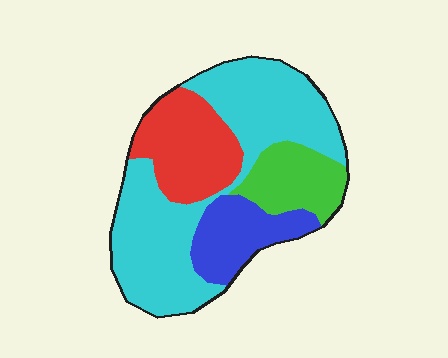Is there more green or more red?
Red.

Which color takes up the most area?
Cyan, at roughly 50%.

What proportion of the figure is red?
Red takes up between a sixth and a third of the figure.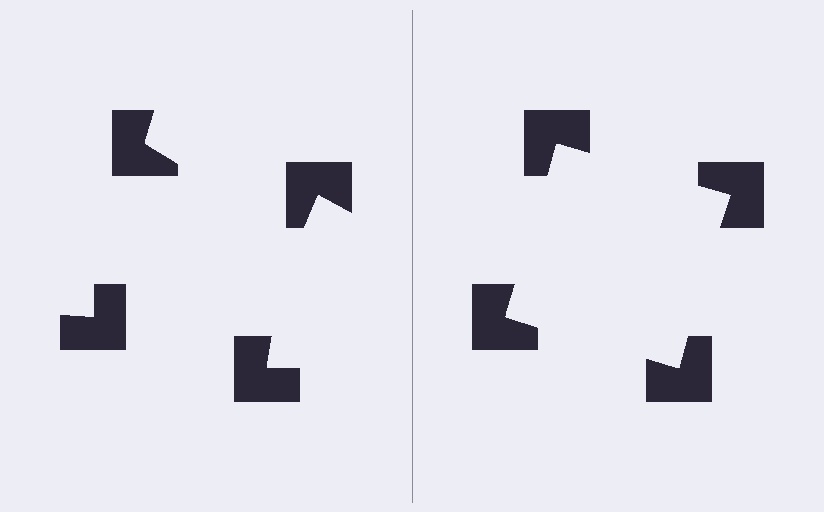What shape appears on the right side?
An illusory square.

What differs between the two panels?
The notched squares are positioned identically on both sides; only the wedge orientations differ. On the right they align to a square; on the left they are misaligned.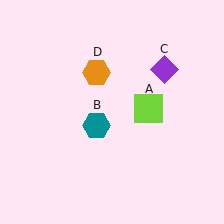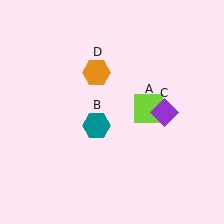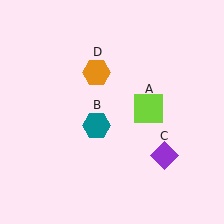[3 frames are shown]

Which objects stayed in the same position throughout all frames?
Lime square (object A) and teal hexagon (object B) and orange hexagon (object D) remained stationary.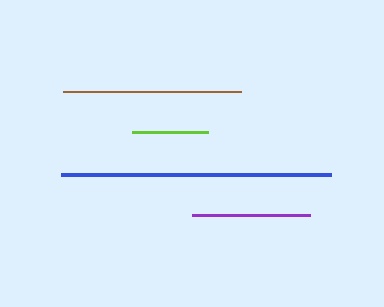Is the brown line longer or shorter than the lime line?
The brown line is longer than the lime line.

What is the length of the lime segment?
The lime segment is approximately 76 pixels long.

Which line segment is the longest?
The blue line is the longest at approximately 270 pixels.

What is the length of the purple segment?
The purple segment is approximately 118 pixels long.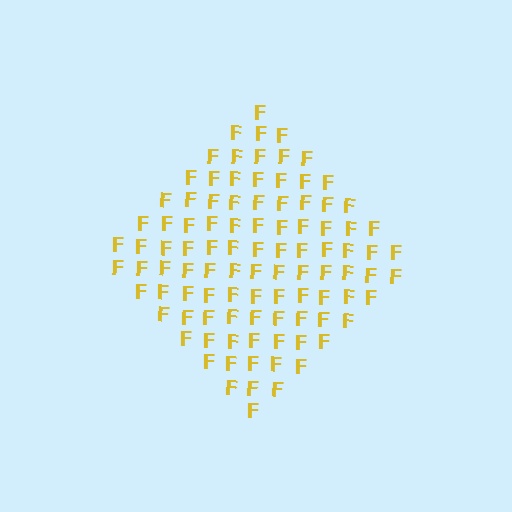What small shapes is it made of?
It is made of small letter F's.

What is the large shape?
The large shape is a diamond.